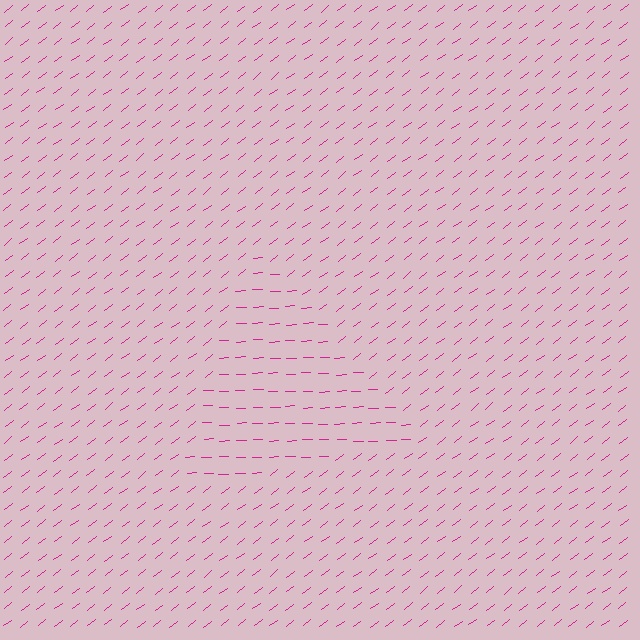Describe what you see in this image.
The image is filled with small magenta line segments. A triangle region in the image has lines oriented differently from the surrounding lines, creating a visible texture boundary.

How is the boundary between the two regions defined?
The boundary is defined purely by a change in line orientation (approximately 35 degrees difference). All lines are the same color and thickness.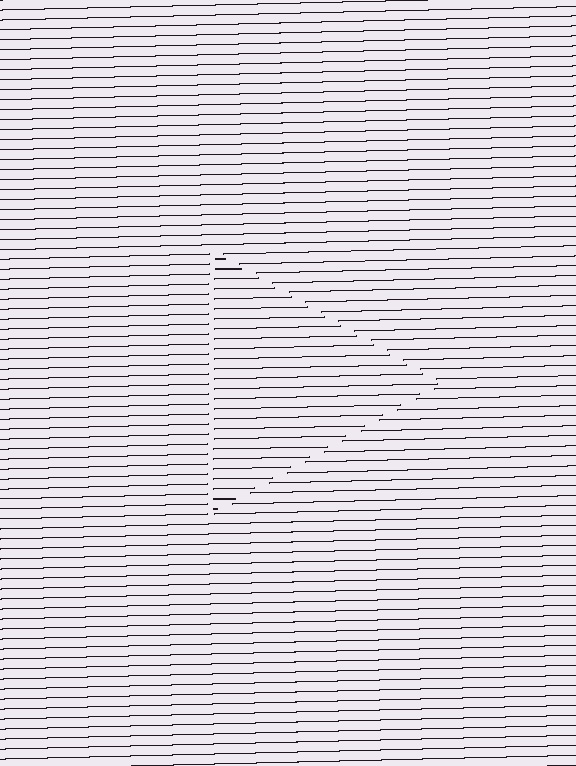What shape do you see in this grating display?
An illusory triangle. The interior of the shape contains the same grating, shifted by half a period — the contour is defined by the phase discontinuity where line-ends from the inner and outer gratings abut.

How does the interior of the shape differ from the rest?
The interior of the shape contains the same grating, shifted by half a period — the contour is defined by the phase discontinuity where line-ends from the inner and outer gratings abut.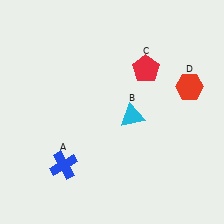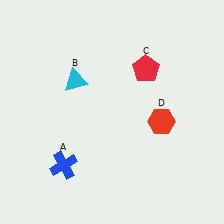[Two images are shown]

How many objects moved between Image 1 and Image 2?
2 objects moved between the two images.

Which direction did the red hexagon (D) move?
The red hexagon (D) moved down.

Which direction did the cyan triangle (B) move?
The cyan triangle (B) moved left.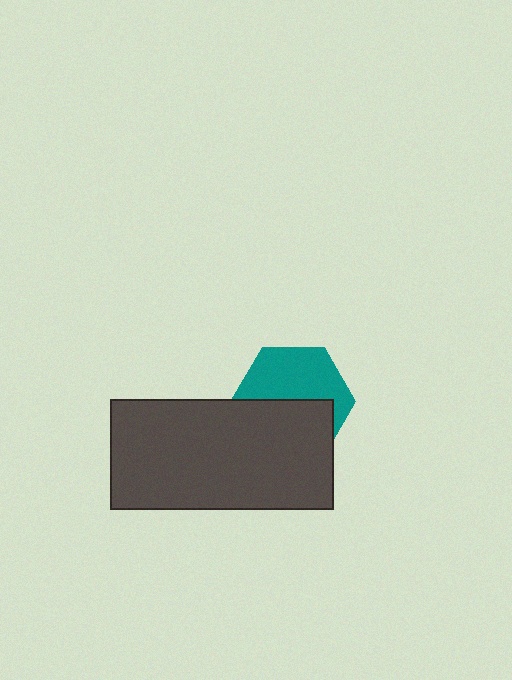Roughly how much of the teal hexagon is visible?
About half of it is visible (roughly 52%).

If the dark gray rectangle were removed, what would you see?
You would see the complete teal hexagon.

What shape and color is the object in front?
The object in front is a dark gray rectangle.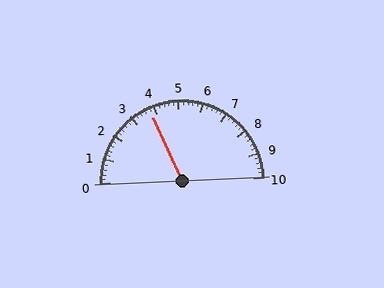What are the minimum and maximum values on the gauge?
The gauge ranges from 0 to 10.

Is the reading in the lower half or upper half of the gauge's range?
The reading is in the lower half of the range (0 to 10).